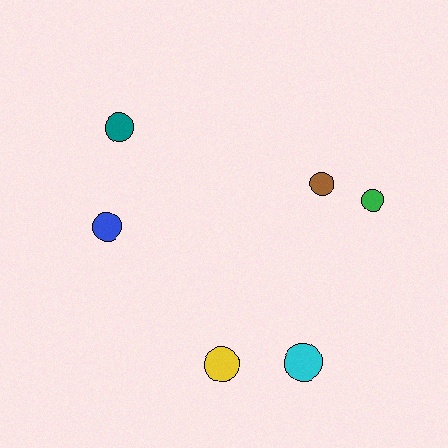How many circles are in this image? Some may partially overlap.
There are 6 circles.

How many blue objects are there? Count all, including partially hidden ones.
There is 1 blue object.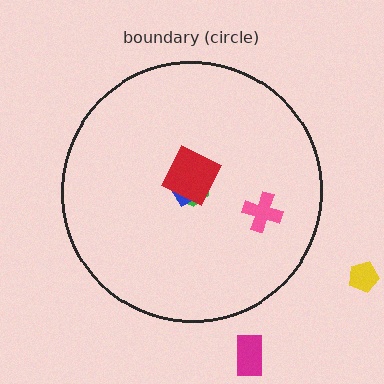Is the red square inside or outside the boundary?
Inside.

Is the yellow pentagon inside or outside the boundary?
Outside.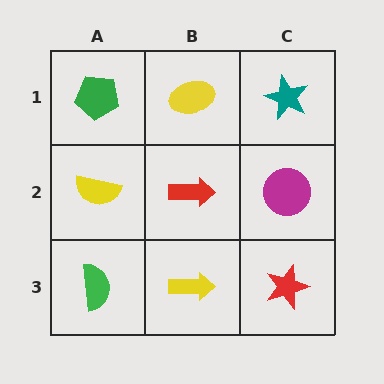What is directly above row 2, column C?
A teal star.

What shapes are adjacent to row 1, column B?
A red arrow (row 2, column B), a green pentagon (row 1, column A), a teal star (row 1, column C).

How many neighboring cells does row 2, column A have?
3.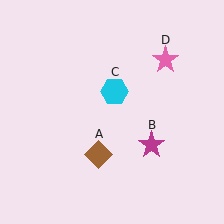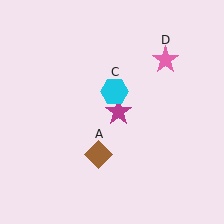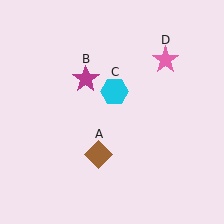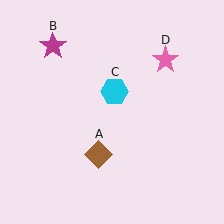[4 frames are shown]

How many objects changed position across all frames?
1 object changed position: magenta star (object B).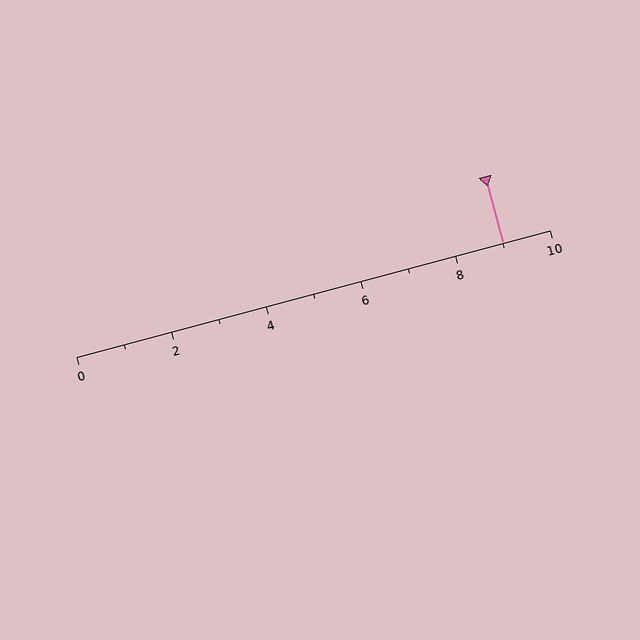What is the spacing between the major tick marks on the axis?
The major ticks are spaced 2 apart.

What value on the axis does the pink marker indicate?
The marker indicates approximately 9.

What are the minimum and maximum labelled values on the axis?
The axis runs from 0 to 10.